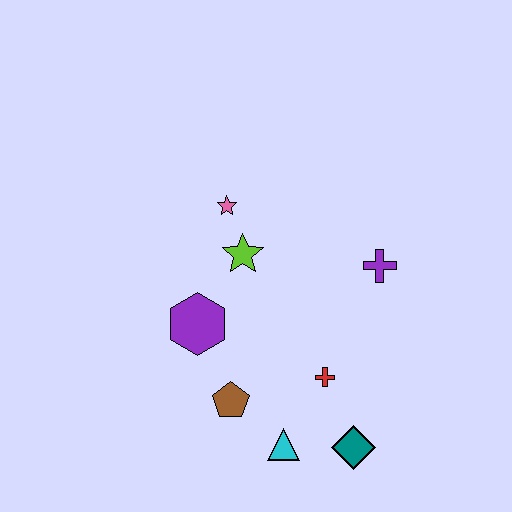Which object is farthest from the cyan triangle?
The pink star is farthest from the cyan triangle.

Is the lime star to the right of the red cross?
No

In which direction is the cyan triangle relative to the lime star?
The cyan triangle is below the lime star.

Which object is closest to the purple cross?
The red cross is closest to the purple cross.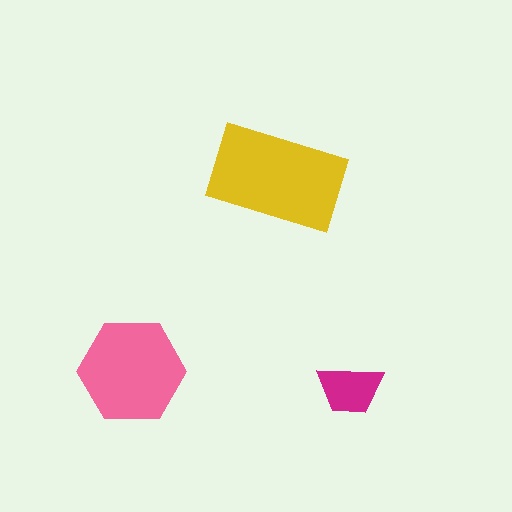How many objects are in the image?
There are 3 objects in the image.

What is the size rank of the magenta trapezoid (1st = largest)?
3rd.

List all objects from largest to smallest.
The yellow rectangle, the pink hexagon, the magenta trapezoid.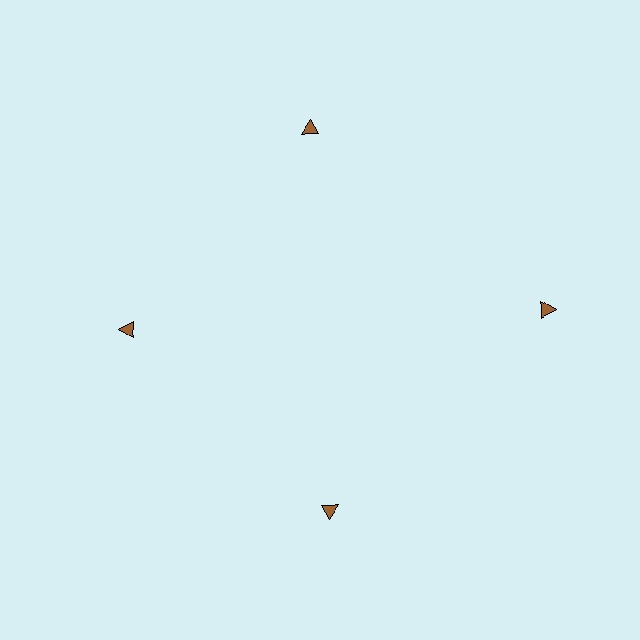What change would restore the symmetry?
The symmetry would be restored by moving it inward, back onto the ring so that all 4 triangles sit at equal angles and equal distance from the center.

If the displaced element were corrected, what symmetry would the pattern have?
It would have 4-fold rotational symmetry — the pattern would map onto itself every 90 degrees.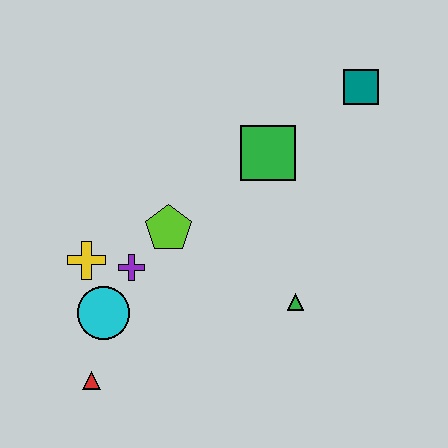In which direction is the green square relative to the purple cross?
The green square is to the right of the purple cross.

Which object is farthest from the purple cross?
The teal square is farthest from the purple cross.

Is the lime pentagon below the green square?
Yes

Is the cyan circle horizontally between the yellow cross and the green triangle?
Yes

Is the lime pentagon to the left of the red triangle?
No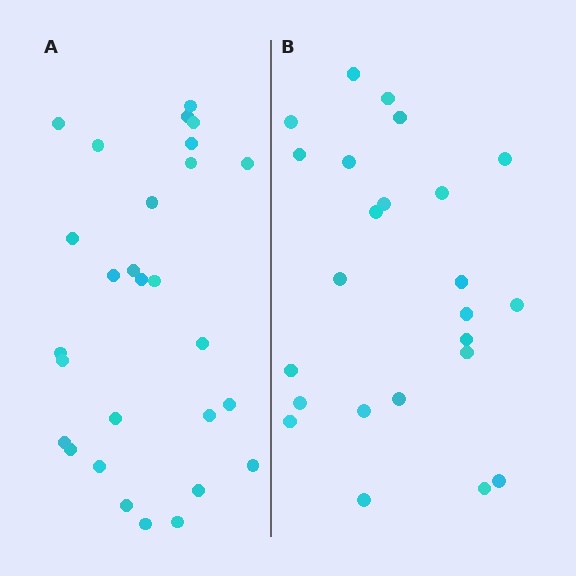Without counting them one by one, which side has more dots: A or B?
Region A (the left region) has more dots.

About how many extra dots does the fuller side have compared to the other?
Region A has about 4 more dots than region B.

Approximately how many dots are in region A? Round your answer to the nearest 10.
About 30 dots. (The exact count is 28, which rounds to 30.)